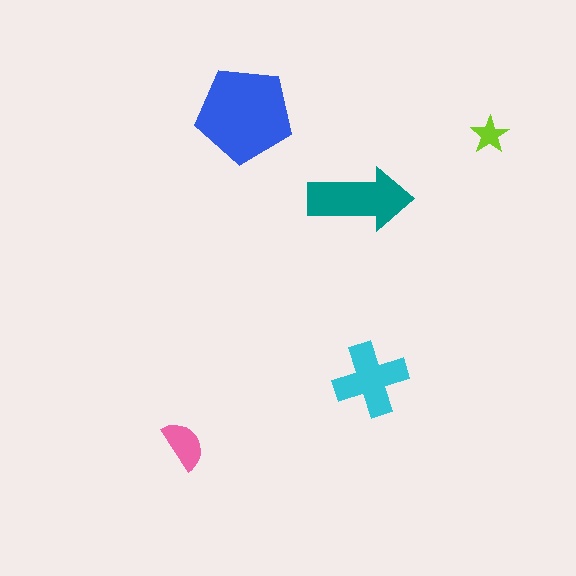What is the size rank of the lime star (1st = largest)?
5th.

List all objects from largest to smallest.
The blue pentagon, the teal arrow, the cyan cross, the pink semicircle, the lime star.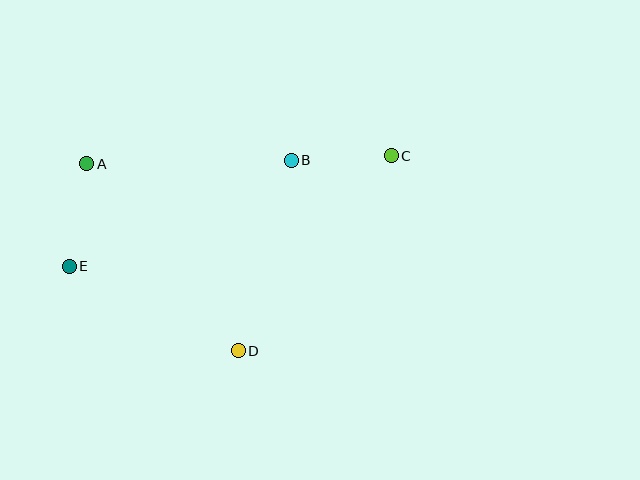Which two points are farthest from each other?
Points C and E are farthest from each other.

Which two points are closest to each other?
Points B and C are closest to each other.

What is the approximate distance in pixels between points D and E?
The distance between D and E is approximately 189 pixels.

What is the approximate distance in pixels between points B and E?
The distance between B and E is approximately 246 pixels.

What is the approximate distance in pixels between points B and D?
The distance between B and D is approximately 197 pixels.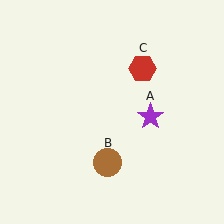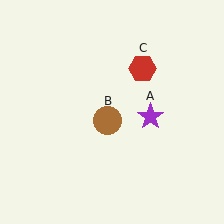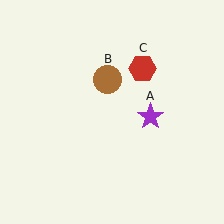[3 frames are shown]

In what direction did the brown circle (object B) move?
The brown circle (object B) moved up.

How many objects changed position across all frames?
1 object changed position: brown circle (object B).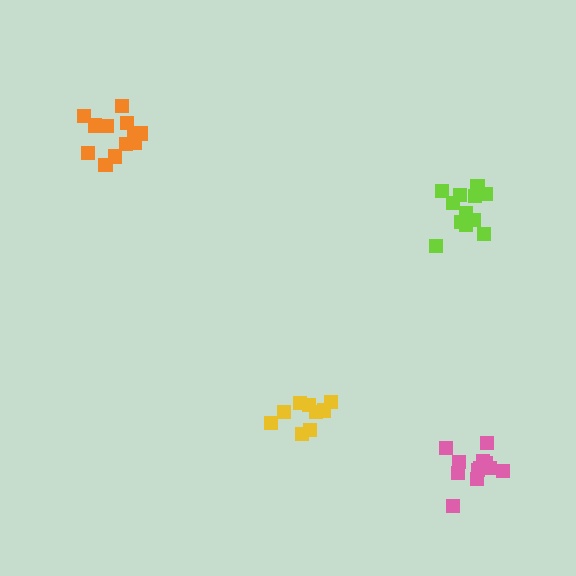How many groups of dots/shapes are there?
There are 4 groups.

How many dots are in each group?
Group 1: 12 dots, Group 2: 12 dots, Group 3: 9 dots, Group 4: 13 dots (46 total).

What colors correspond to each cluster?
The clusters are colored: lime, pink, yellow, orange.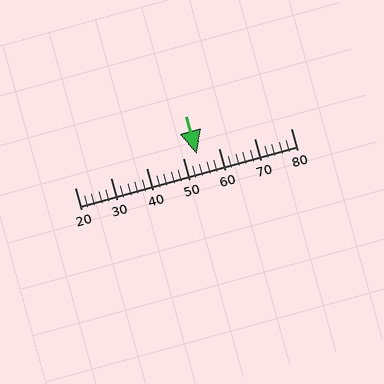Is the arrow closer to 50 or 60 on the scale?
The arrow is closer to 50.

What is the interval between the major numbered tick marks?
The major tick marks are spaced 10 units apart.